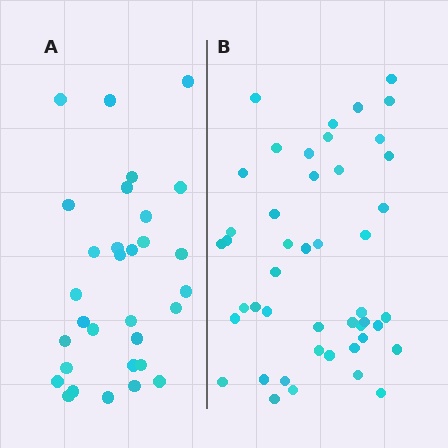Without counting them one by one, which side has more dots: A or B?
Region B (the right region) has more dots.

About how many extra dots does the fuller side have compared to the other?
Region B has approximately 15 more dots than region A.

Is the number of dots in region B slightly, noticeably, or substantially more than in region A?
Region B has substantially more. The ratio is roughly 1.5 to 1.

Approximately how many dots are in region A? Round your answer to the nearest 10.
About 30 dots. (The exact count is 31, which rounds to 30.)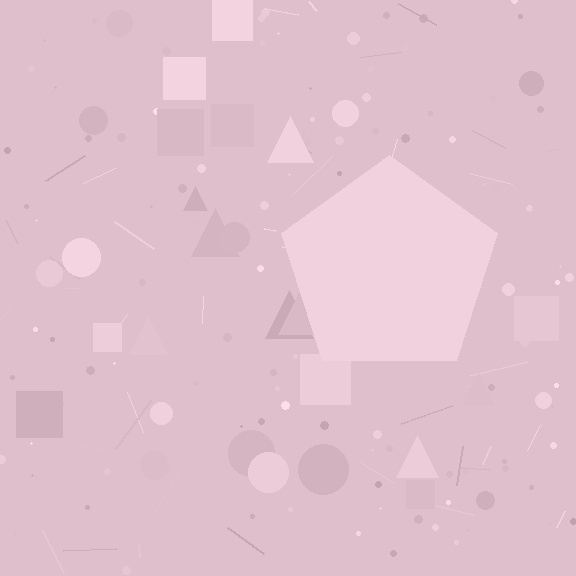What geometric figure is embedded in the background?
A pentagon is embedded in the background.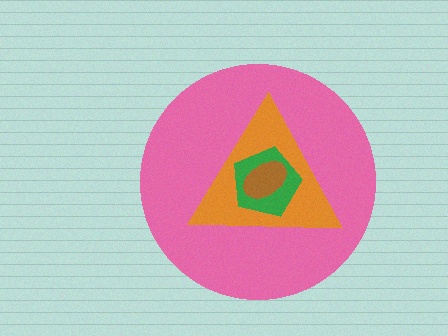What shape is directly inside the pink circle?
The orange triangle.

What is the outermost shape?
The pink circle.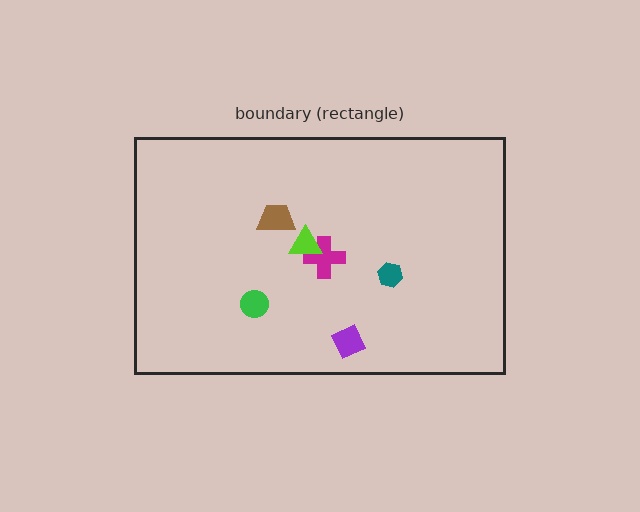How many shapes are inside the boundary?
6 inside, 0 outside.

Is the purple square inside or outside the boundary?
Inside.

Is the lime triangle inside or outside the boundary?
Inside.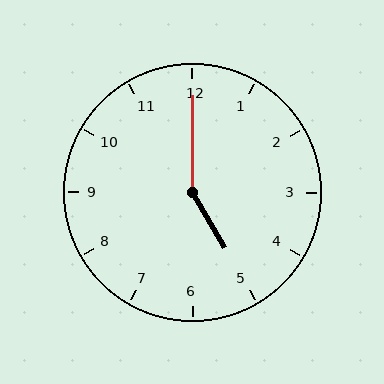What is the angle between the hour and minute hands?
Approximately 150 degrees.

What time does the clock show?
5:00.